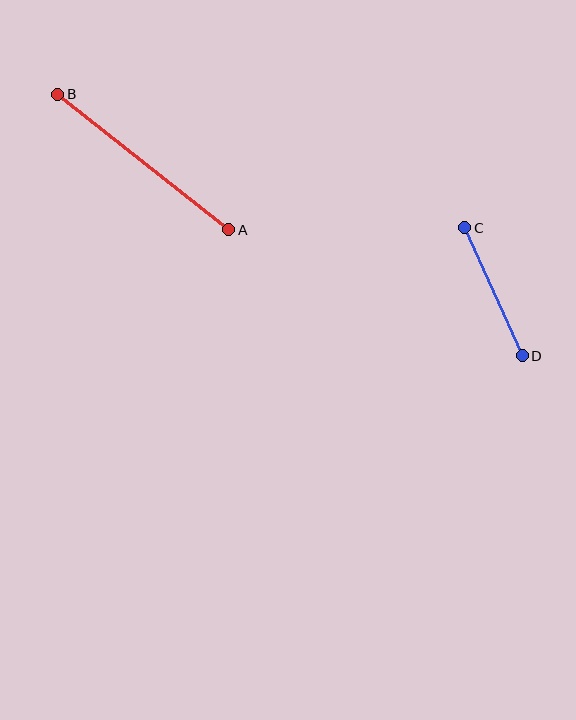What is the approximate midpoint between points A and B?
The midpoint is at approximately (143, 162) pixels.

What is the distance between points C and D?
The distance is approximately 140 pixels.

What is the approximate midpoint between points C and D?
The midpoint is at approximately (493, 292) pixels.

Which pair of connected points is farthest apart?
Points A and B are farthest apart.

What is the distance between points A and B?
The distance is approximately 218 pixels.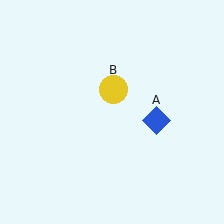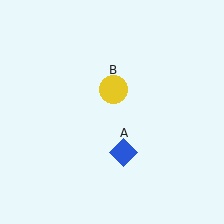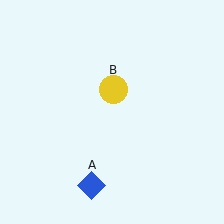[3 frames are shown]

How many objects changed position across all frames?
1 object changed position: blue diamond (object A).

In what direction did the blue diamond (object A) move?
The blue diamond (object A) moved down and to the left.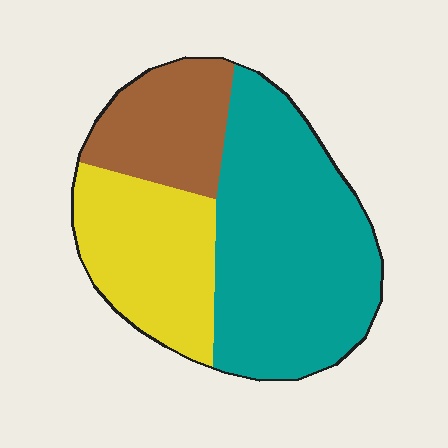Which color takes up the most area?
Teal, at roughly 50%.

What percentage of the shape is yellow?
Yellow covers roughly 30% of the shape.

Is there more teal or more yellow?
Teal.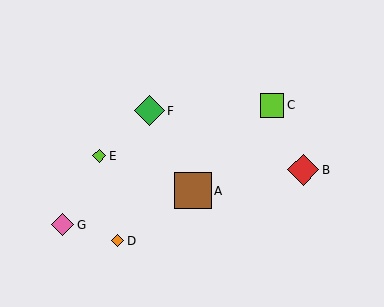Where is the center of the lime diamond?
The center of the lime diamond is at (99, 156).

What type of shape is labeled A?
Shape A is a brown square.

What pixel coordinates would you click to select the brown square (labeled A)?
Click at (193, 191) to select the brown square A.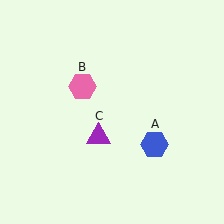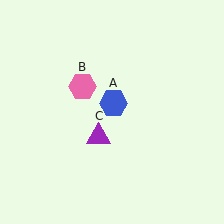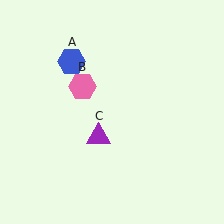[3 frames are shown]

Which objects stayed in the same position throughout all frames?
Pink hexagon (object B) and purple triangle (object C) remained stationary.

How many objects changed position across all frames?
1 object changed position: blue hexagon (object A).